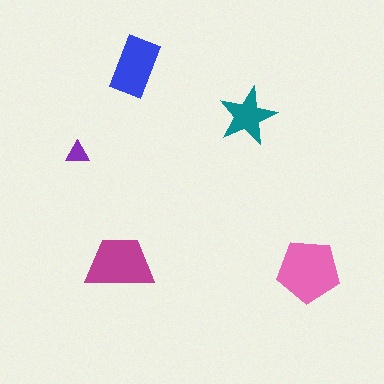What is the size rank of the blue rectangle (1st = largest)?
3rd.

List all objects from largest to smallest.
The pink pentagon, the magenta trapezoid, the blue rectangle, the teal star, the purple triangle.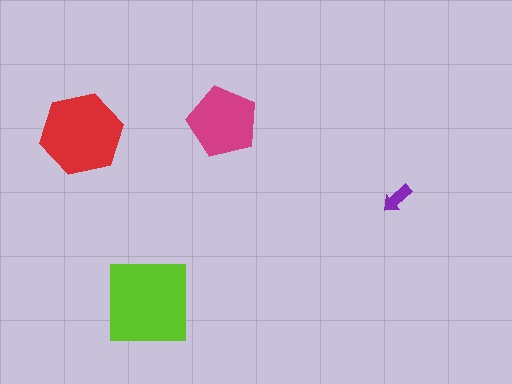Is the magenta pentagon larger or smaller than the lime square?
Smaller.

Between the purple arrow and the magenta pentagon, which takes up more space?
The magenta pentagon.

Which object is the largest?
The lime square.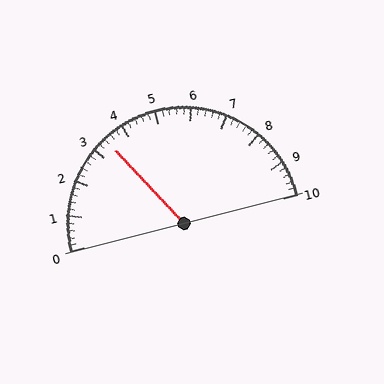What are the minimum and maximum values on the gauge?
The gauge ranges from 0 to 10.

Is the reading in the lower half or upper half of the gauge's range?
The reading is in the lower half of the range (0 to 10).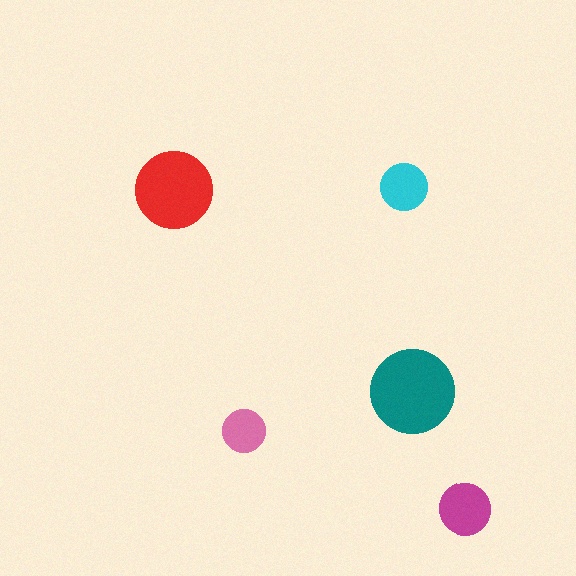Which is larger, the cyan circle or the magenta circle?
The magenta one.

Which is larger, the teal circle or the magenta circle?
The teal one.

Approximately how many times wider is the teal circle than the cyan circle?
About 2 times wider.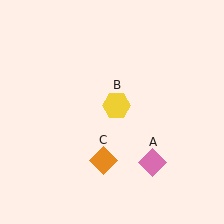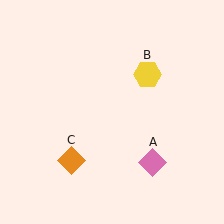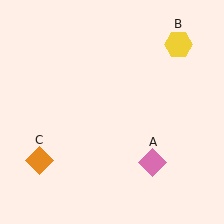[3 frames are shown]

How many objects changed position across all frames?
2 objects changed position: yellow hexagon (object B), orange diamond (object C).